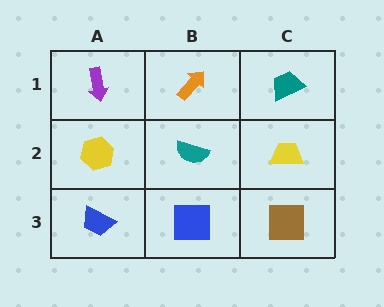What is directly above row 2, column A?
A purple arrow.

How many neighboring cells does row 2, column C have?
3.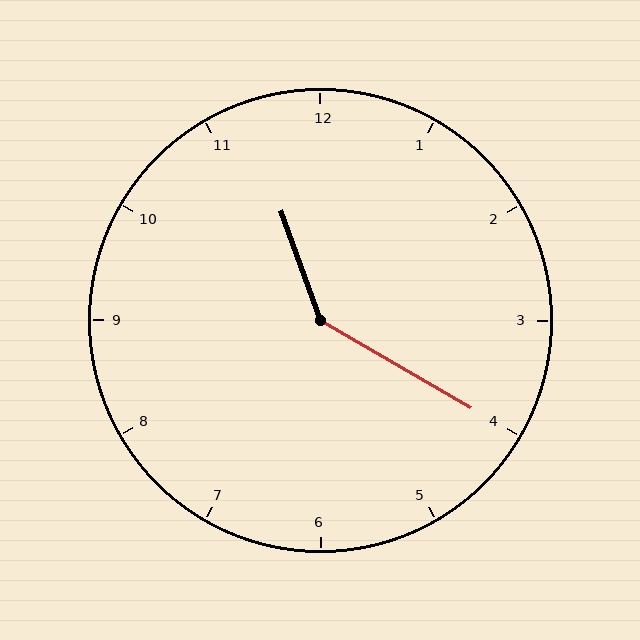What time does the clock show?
11:20.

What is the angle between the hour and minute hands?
Approximately 140 degrees.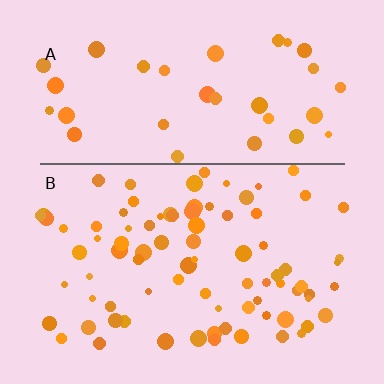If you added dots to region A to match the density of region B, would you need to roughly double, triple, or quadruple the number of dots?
Approximately double.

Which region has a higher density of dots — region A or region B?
B (the bottom).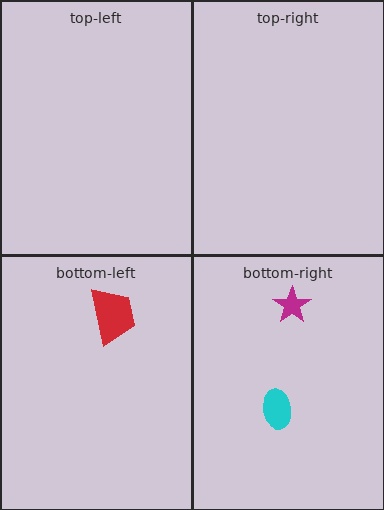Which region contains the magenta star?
The bottom-right region.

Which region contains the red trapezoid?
The bottom-left region.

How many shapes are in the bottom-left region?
1.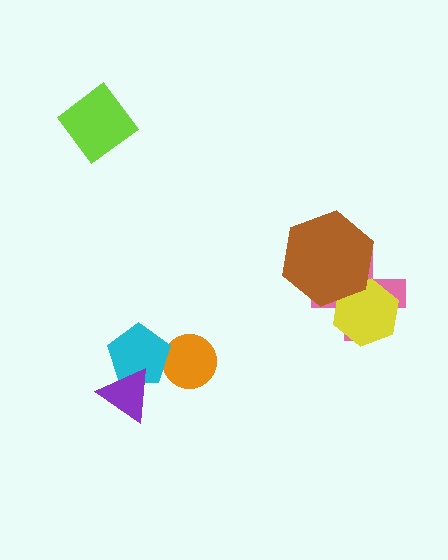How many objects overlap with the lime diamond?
0 objects overlap with the lime diamond.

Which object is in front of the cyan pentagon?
The purple triangle is in front of the cyan pentagon.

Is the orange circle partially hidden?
Yes, it is partially covered by another shape.